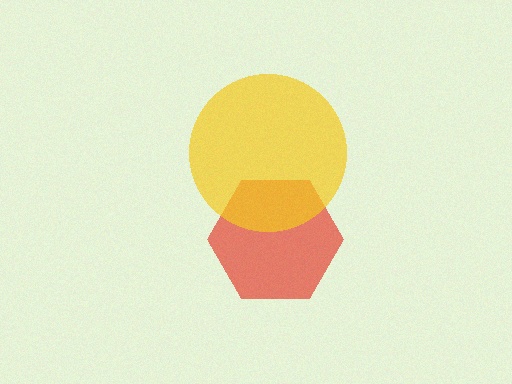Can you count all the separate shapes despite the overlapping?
Yes, there are 2 separate shapes.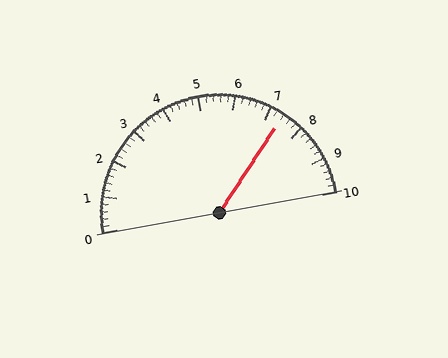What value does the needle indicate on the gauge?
The needle indicates approximately 7.4.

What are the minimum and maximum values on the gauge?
The gauge ranges from 0 to 10.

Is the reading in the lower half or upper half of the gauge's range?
The reading is in the upper half of the range (0 to 10).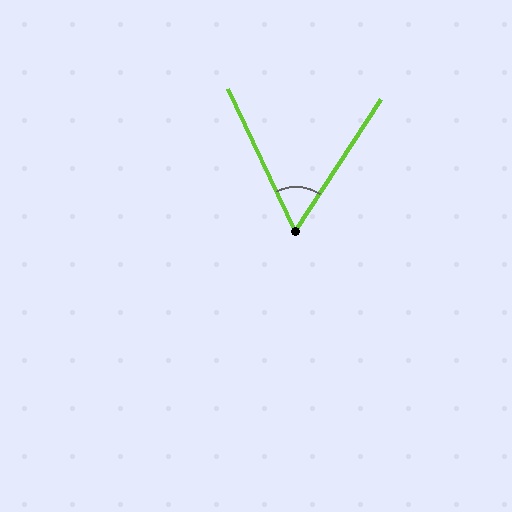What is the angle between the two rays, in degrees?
Approximately 59 degrees.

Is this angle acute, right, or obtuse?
It is acute.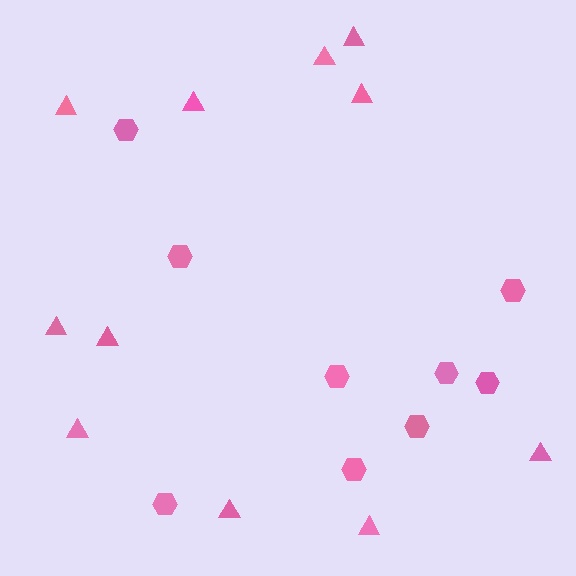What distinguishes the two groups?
There are 2 groups: one group of hexagons (9) and one group of triangles (11).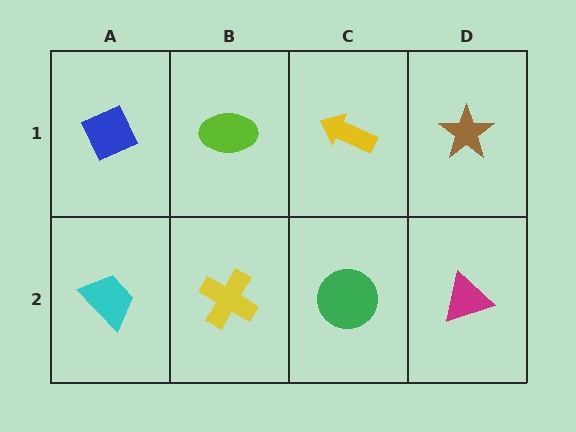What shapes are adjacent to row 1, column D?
A magenta triangle (row 2, column D), a yellow arrow (row 1, column C).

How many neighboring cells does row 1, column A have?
2.